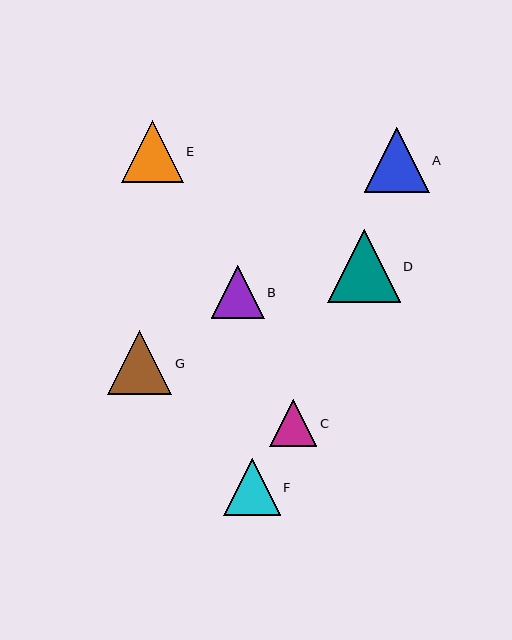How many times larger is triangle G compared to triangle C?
Triangle G is approximately 1.4 times the size of triangle C.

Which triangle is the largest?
Triangle D is the largest with a size of approximately 72 pixels.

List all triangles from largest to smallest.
From largest to smallest: D, A, G, E, F, B, C.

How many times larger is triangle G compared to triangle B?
Triangle G is approximately 1.2 times the size of triangle B.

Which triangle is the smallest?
Triangle C is the smallest with a size of approximately 47 pixels.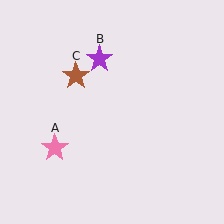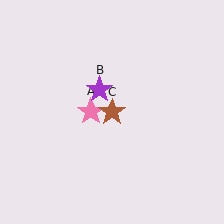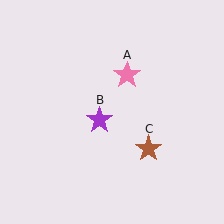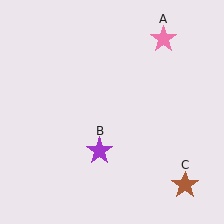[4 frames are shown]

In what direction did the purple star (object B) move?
The purple star (object B) moved down.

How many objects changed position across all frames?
3 objects changed position: pink star (object A), purple star (object B), brown star (object C).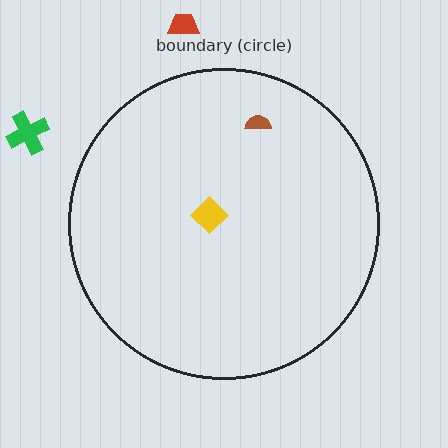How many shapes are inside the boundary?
2 inside, 2 outside.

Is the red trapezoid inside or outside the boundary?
Outside.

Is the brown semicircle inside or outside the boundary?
Inside.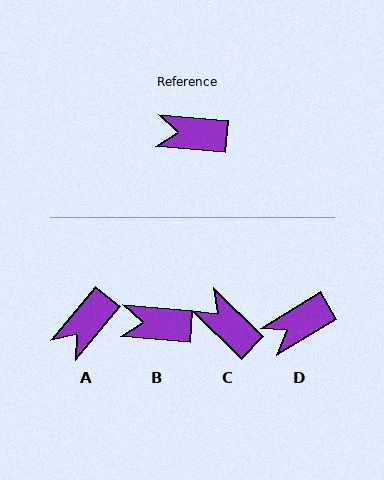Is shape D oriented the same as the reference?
No, it is off by about 36 degrees.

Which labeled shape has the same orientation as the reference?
B.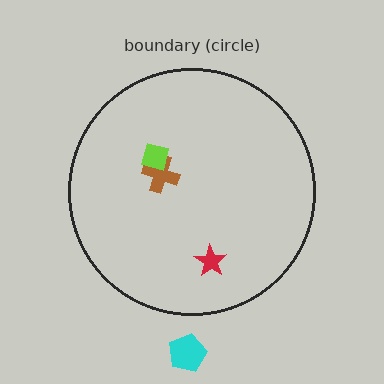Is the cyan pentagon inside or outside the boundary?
Outside.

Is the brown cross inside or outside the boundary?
Inside.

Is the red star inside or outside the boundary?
Inside.